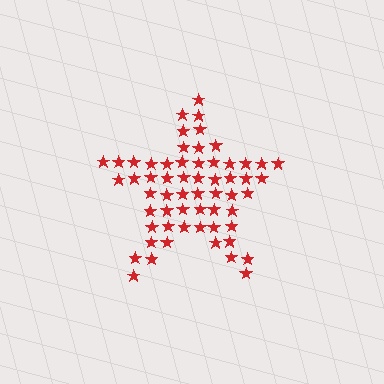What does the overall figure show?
The overall figure shows a star.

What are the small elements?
The small elements are stars.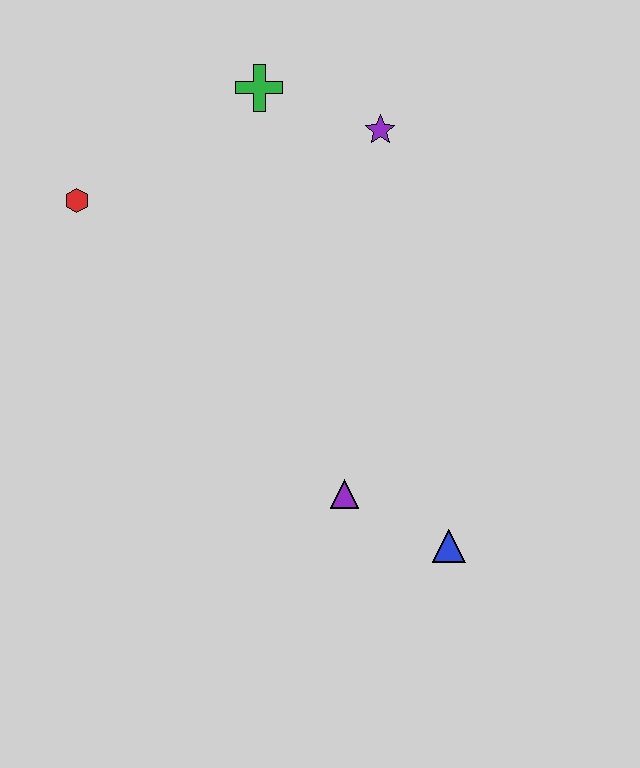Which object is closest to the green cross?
The purple star is closest to the green cross.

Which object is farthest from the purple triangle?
The green cross is farthest from the purple triangle.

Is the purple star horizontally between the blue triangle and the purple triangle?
Yes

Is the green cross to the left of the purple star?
Yes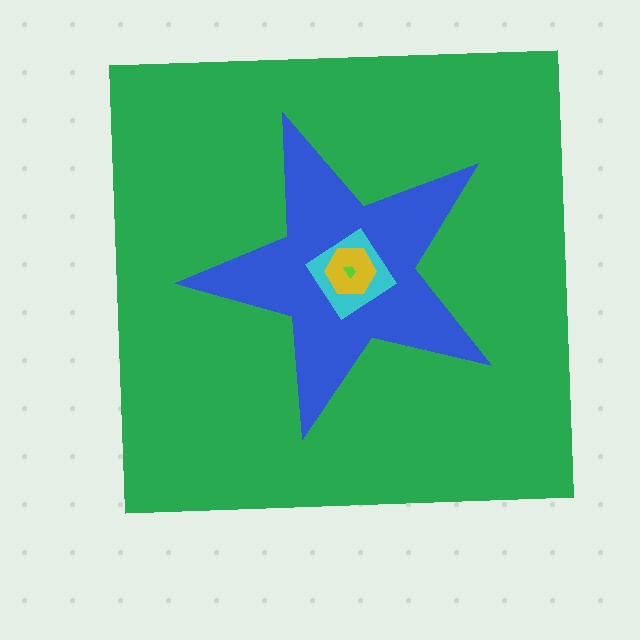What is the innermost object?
The lime trapezoid.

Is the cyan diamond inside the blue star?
Yes.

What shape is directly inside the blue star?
The cyan diamond.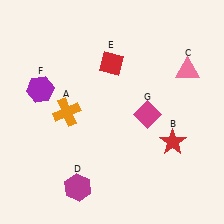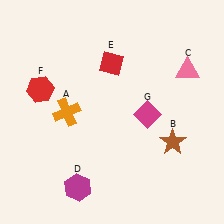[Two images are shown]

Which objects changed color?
B changed from red to brown. F changed from purple to red.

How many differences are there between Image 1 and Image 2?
There are 2 differences between the two images.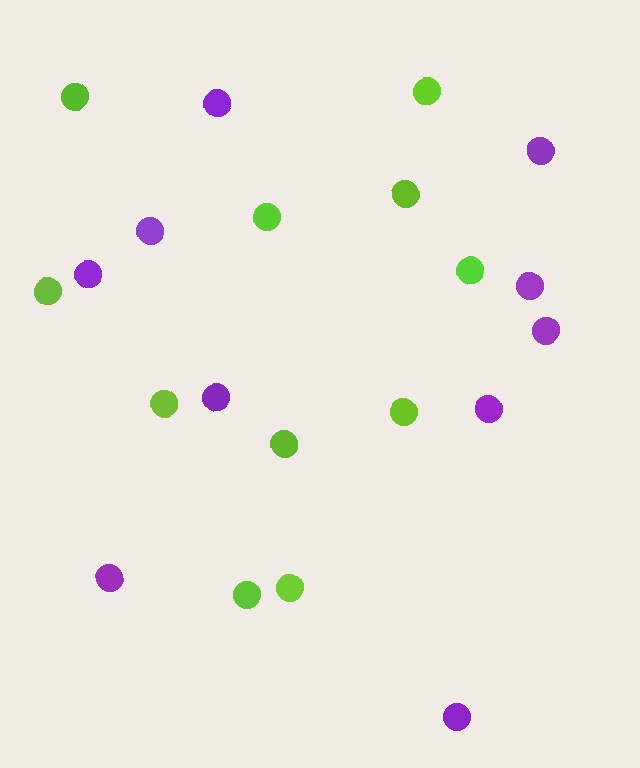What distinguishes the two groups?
There are 2 groups: one group of lime circles (11) and one group of purple circles (10).